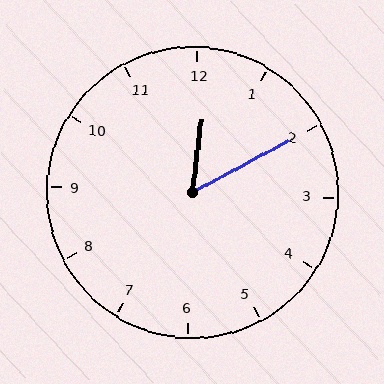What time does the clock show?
12:10.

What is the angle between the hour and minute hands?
Approximately 55 degrees.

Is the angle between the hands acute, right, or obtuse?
It is acute.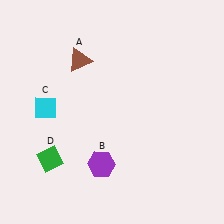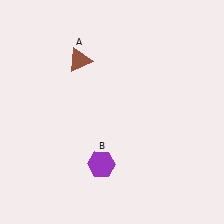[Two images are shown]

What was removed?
The green diamond (D), the cyan diamond (C) were removed in Image 2.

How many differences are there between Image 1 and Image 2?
There are 2 differences between the two images.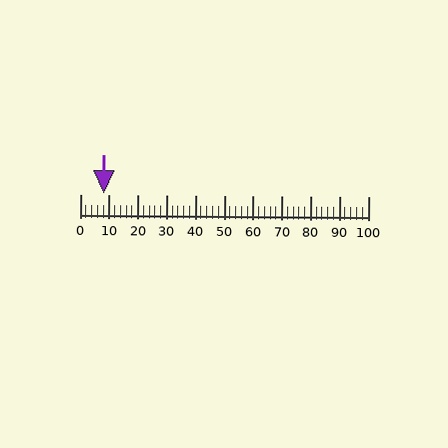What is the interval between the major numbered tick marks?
The major tick marks are spaced 10 units apart.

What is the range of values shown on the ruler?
The ruler shows values from 0 to 100.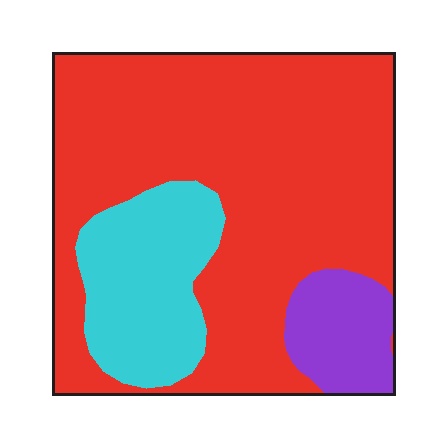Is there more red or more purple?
Red.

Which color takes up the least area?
Purple, at roughly 10%.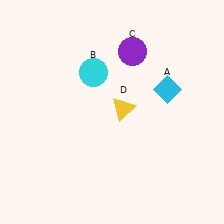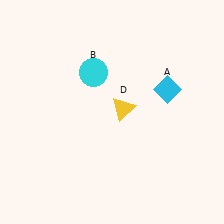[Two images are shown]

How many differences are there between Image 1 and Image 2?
There is 1 difference between the two images.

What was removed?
The purple circle (C) was removed in Image 2.